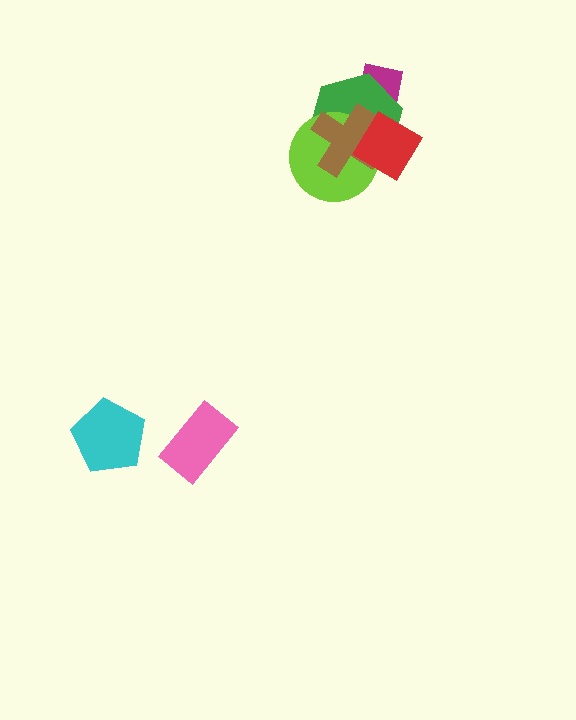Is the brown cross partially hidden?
Yes, it is partially covered by another shape.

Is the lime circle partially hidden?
Yes, it is partially covered by another shape.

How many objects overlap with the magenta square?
1 object overlaps with the magenta square.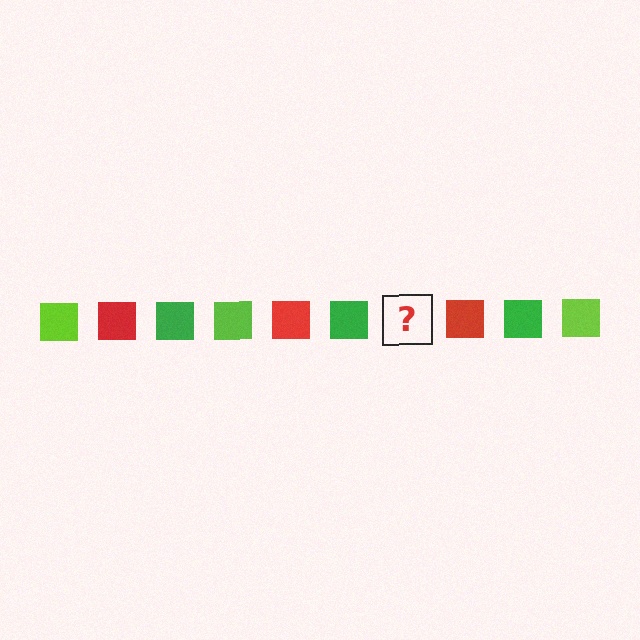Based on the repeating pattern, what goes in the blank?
The blank should be a lime square.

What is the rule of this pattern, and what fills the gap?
The rule is that the pattern cycles through lime, red, green squares. The gap should be filled with a lime square.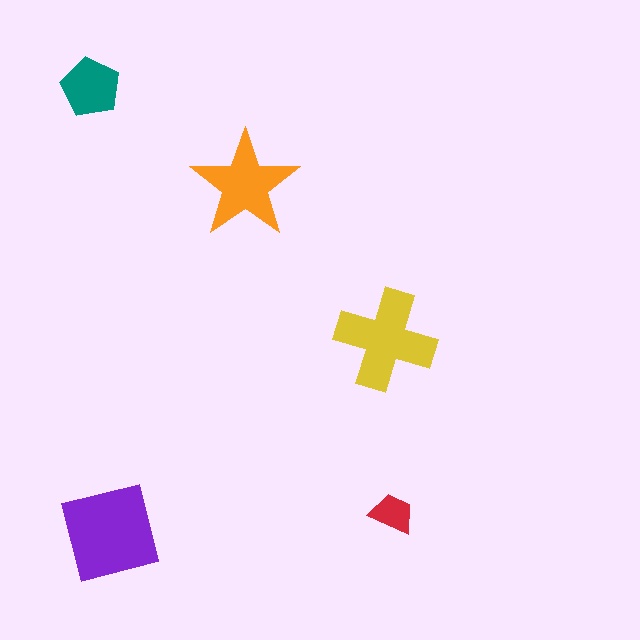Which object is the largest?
The purple square.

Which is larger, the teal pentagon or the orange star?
The orange star.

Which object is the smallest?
The red trapezoid.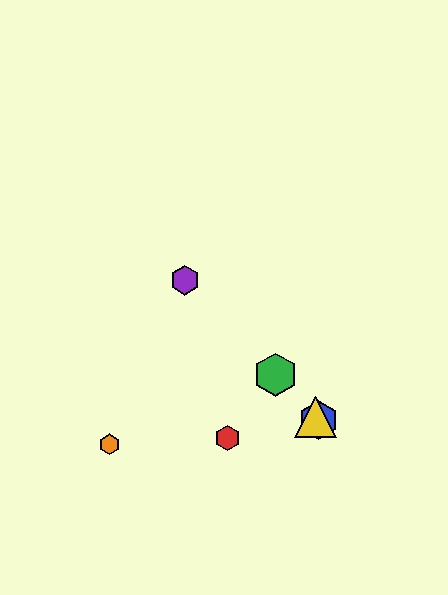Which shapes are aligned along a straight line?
The blue hexagon, the green hexagon, the yellow triangle, the purple hexagon are aligned along a straight line.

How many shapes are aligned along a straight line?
4 shapes (the blue hexagon, the green hexagon, the yellow triangle, the purple hexagon) are aligned along a straight line.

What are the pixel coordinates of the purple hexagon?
The purple hexagon is at (185, 280).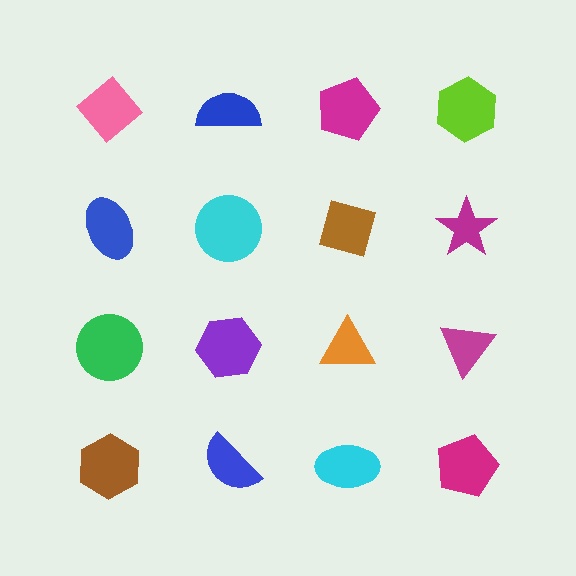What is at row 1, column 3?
A magenta pentagon.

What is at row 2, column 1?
A blue ellipse.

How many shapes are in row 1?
4 shapes.